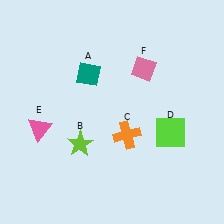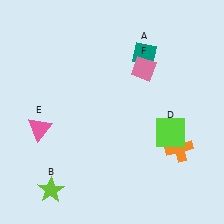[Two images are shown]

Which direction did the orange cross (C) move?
The orange cross (C) moved right.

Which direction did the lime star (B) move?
The lime star (B) moved down.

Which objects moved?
The objects that moved are: the teal diamond (A), the lime star (B), the orange cross (C).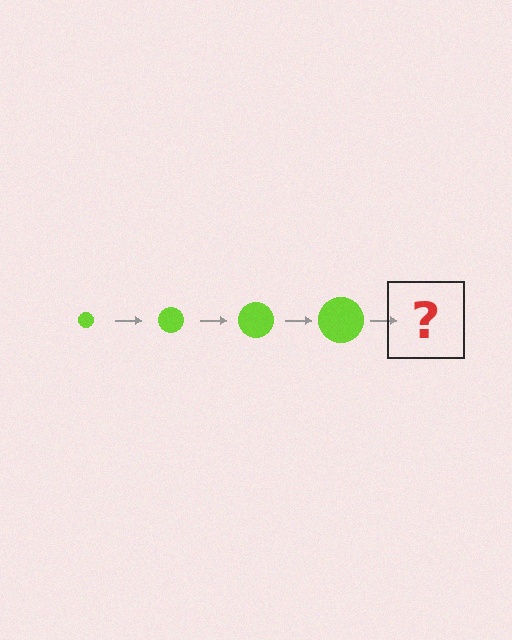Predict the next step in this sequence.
The next step is a lime circle, larger than the previous one.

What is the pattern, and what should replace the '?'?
The pattern is that the circle gets progressively larger each step. The '?' should be a lime circle, larger than the previous one.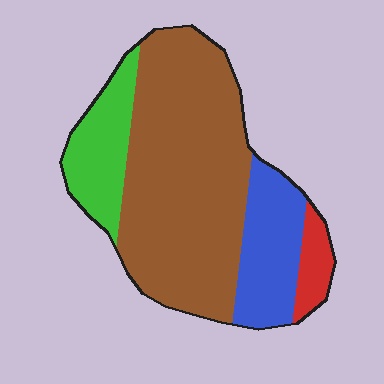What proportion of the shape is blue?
Blue takes up less than a quarter of the shape.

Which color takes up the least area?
Red, at roughly 5%.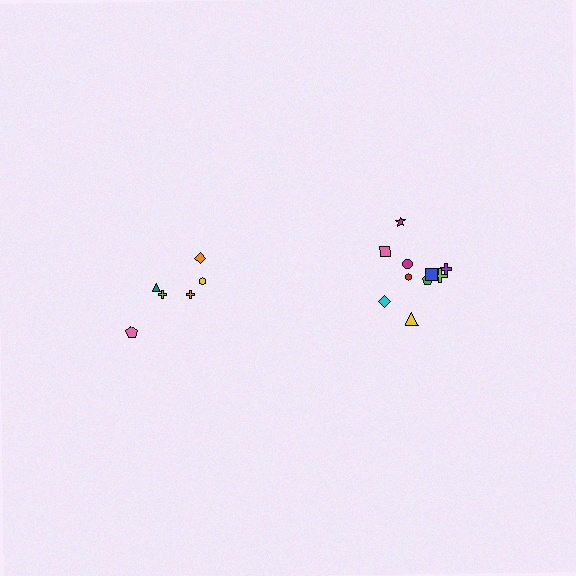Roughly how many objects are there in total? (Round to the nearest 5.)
Roughly 15 objects in total.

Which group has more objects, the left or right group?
The right group.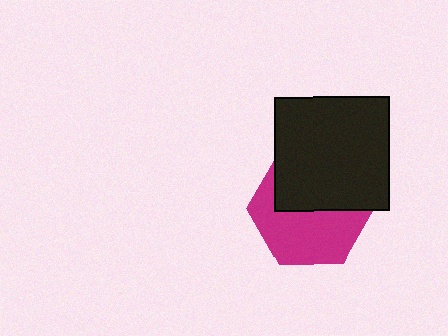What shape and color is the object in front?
The object in front is a black square.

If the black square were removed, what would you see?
You would see the complete magenta hexagon.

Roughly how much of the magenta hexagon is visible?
About half of it is visible (roughly 54%).